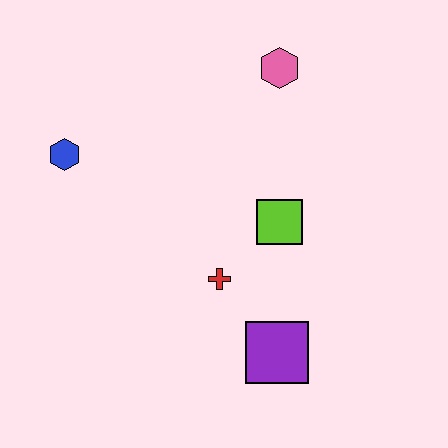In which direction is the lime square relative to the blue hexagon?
The lime square is to the right of the blue hexagon.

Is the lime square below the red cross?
No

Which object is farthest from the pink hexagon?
The purple square is farthest from the pink hexagon.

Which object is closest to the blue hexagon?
The red cross is closest to the blue hexagon.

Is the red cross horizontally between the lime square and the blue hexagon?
Yes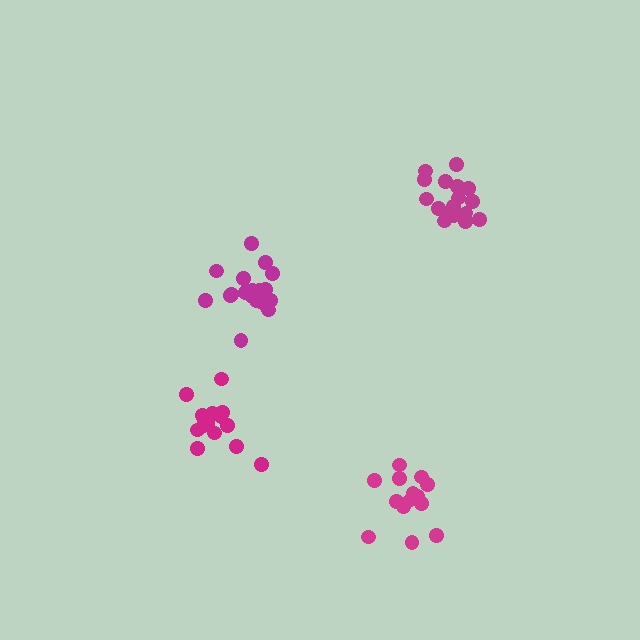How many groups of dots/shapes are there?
There are 4 groups.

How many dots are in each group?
Group 1: 18 dots, Group 2: 15 dots, Group 3: 18 dots, Group 4: 14 dots (65 total).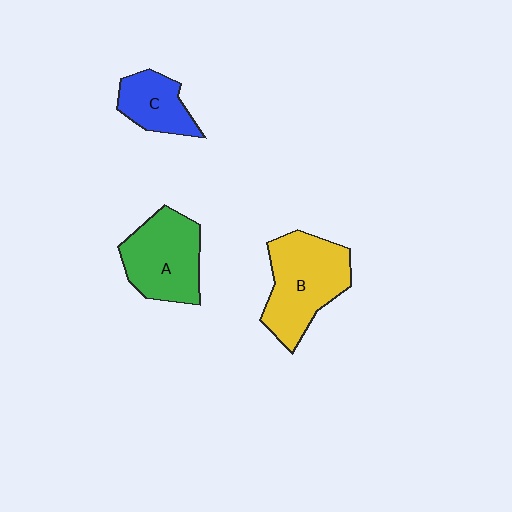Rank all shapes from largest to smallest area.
From largest to smallest: B (yellow), A (green), C (blue).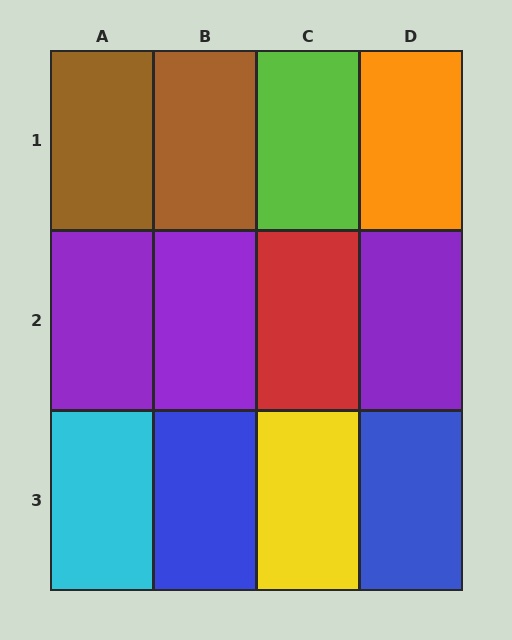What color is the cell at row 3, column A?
Cyan.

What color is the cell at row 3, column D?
Blue.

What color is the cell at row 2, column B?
Purple.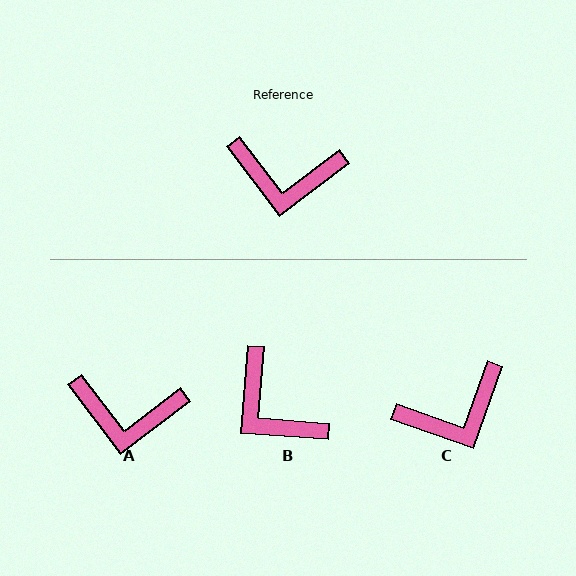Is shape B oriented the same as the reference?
No, it is off by about 41 degrees.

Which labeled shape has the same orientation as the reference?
A.